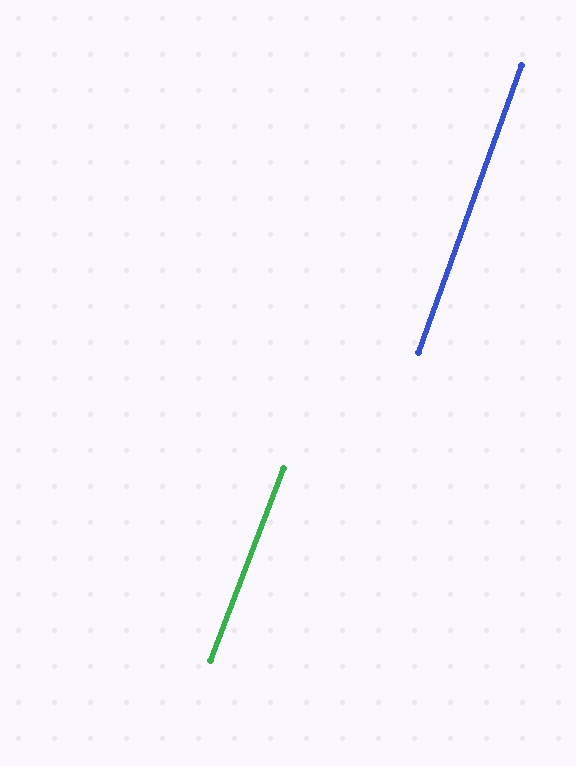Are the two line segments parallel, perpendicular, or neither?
Parallel — their directions differ by only 1.1°.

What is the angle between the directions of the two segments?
Approximately 1 degree.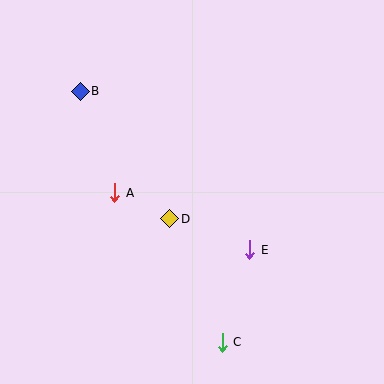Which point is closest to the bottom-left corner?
Point A is closest to the bottom-left corner.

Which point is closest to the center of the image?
Point D at (170, 219) is closest to the center.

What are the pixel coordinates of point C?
Point C is at (222, 342).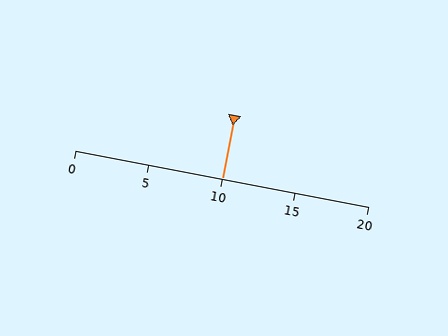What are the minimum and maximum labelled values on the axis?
The axis runs from 0 to 20.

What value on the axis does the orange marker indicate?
The marker indicates approximately 10.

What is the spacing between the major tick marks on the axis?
The major ticks are spaced 5 apart.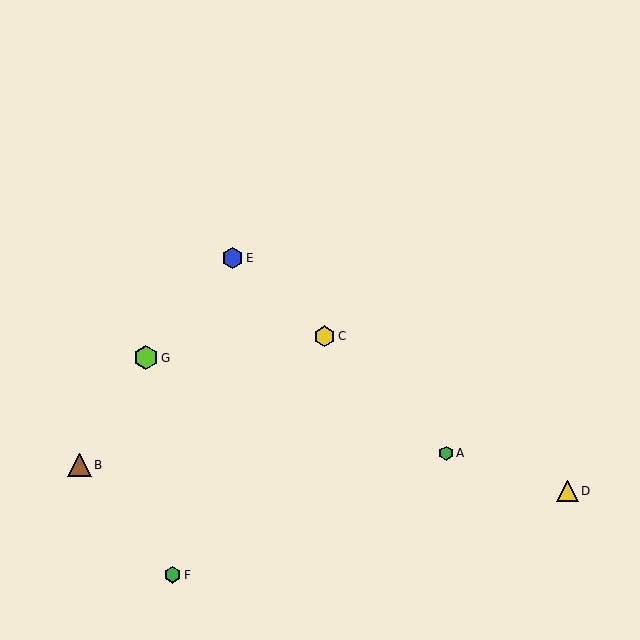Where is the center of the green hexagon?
The center of the green hexagon is at (446, 453).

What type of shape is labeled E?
Shape E is a blue hexagon.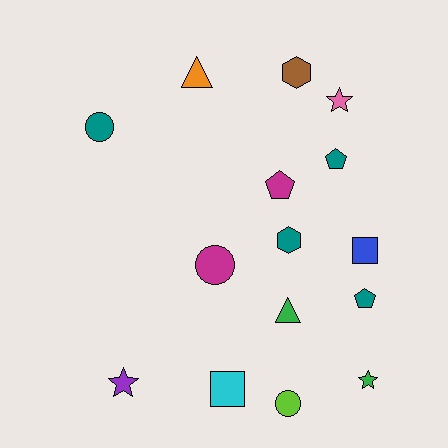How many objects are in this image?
There are 15 objects.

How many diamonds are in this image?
There are no diamonds.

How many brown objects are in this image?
There is 1 brown object.